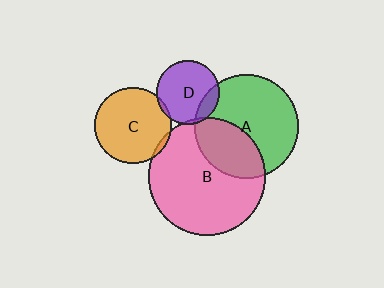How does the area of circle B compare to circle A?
Approximately 1.3 times.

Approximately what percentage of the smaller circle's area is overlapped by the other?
Approximately 5%.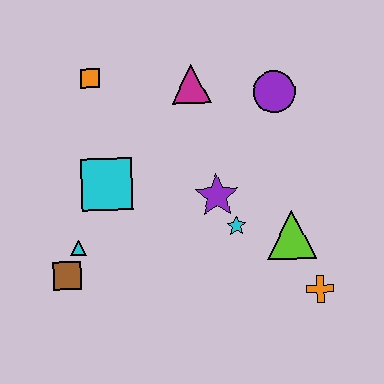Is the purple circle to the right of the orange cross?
No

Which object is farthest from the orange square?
The orange cross is farthest from the orange square.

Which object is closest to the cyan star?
The purple star is closest to the cyan star.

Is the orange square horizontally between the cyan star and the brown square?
Yes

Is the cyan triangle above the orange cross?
Yes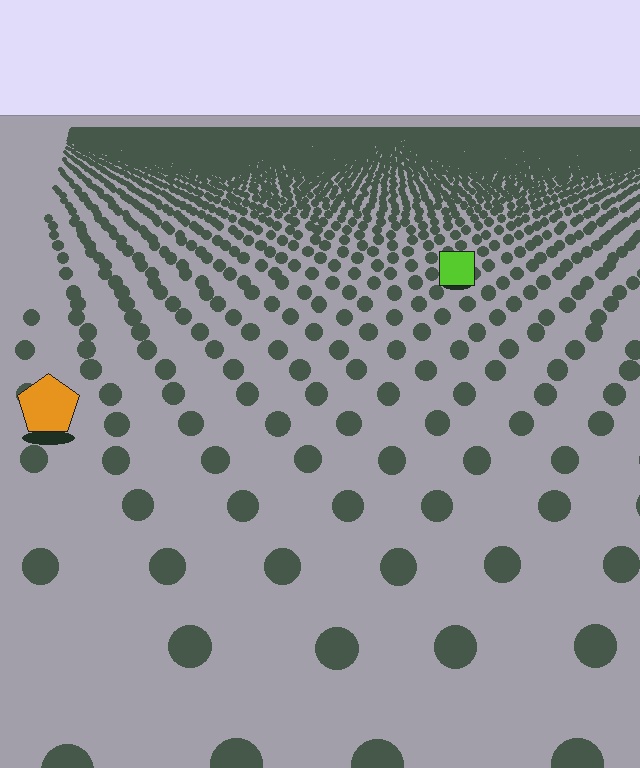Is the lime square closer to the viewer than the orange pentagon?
No. The orange pentagon is closer — you can tell from the texture gradient: the ground texture is coarser near it.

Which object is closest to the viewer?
The orange pentagon is closest. The texture marks near it are larger and more spread out.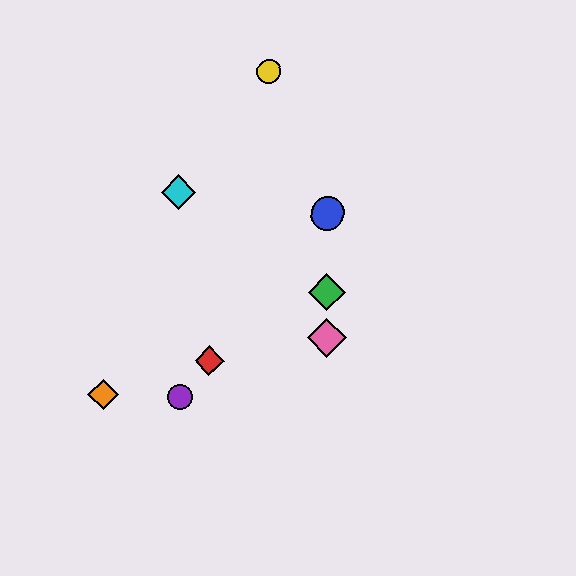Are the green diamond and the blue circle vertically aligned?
Yes, both are at x≈327.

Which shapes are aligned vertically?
The blue circle, the green diamond, the pink diamond are aligned vertically.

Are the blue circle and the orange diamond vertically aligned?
No, the blue circle is at x≈327 and the orange diamond is at x≈103.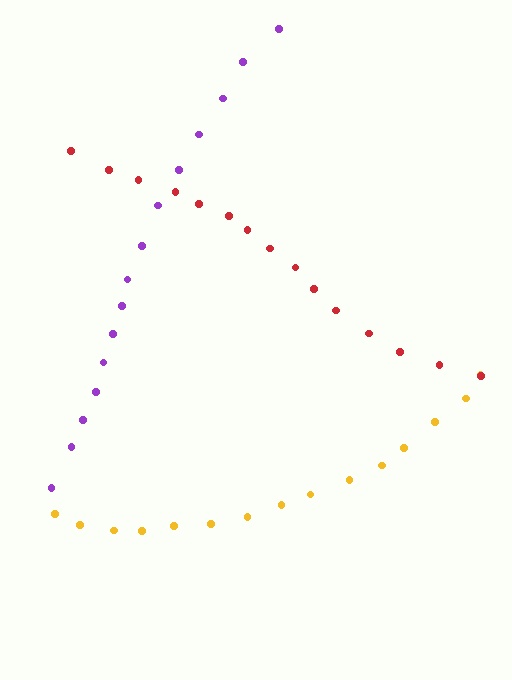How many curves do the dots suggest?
There are 3 distinct paths.